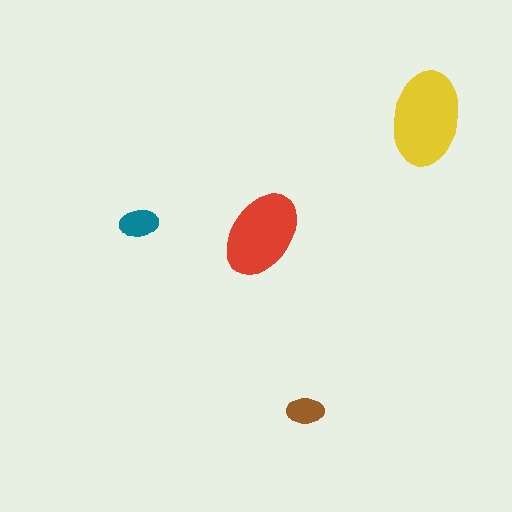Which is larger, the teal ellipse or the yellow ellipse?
The yellow one.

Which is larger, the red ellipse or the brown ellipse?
The red one.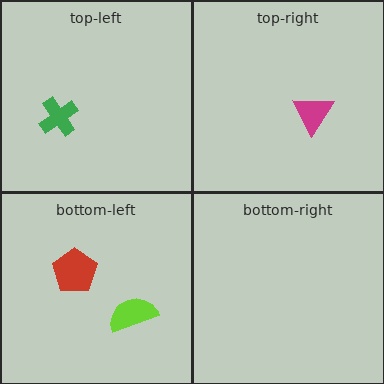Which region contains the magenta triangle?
The top-right region.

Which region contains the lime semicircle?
The bottom-left region.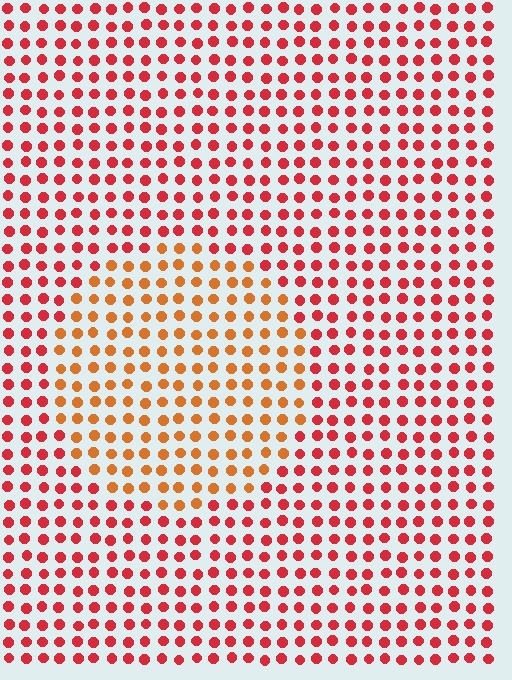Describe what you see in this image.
The image is filled with small red elements in a uniform arrangement. A circle-shaped region is visible where the elements are tinted to a slightly different hue, forming a subtle color boundary.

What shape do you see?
I see a circle.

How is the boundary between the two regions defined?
The boundary is defined purely by a slight shift in hue (about 32 degrees). Spacing, size, and orientation are identical on both sides.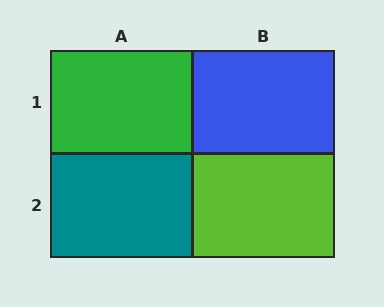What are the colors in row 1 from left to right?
Green, blue.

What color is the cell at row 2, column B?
Lime.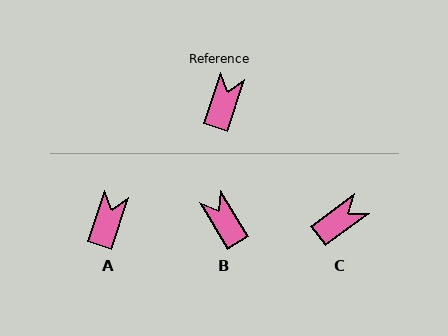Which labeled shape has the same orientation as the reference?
A.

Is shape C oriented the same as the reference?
No, it is off by about 35 degrees.